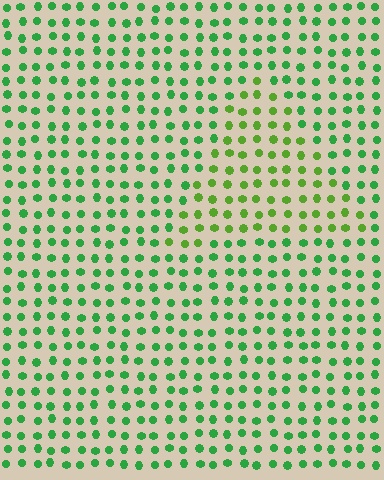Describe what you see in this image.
The image is filled with small green elements in a uniform arrangement. A triangle-shaped region is visible where the elements are tinted to a slightly different hue, forming a subtle color boundary.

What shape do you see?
I see a triangle.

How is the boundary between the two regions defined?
The boundary is defined purely by a slight shift in hue (about 32 degrees). Spacing, size, and orientation are identical on both sides.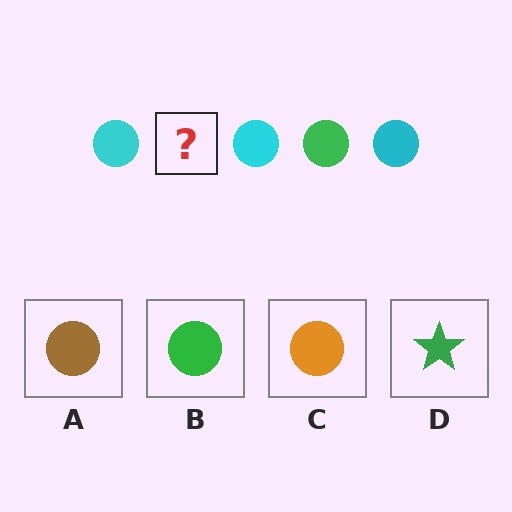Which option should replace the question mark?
Option B.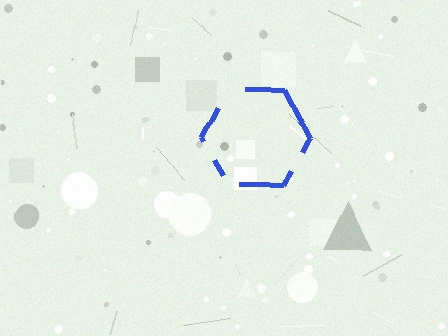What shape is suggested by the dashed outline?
The dashed outline suggests a hexagon.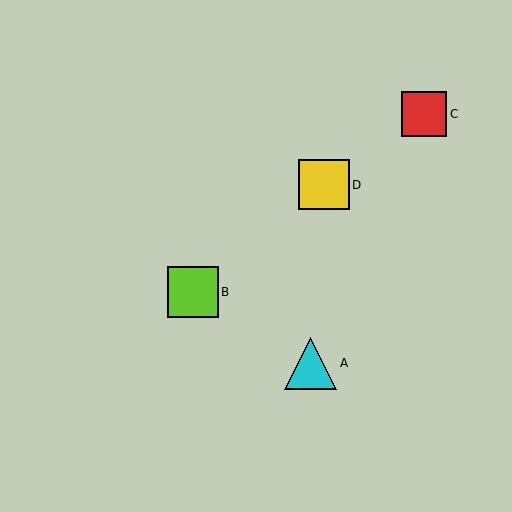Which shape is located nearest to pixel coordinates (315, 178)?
The yellow square (labeled D) at (324, 185) is nearest to that location.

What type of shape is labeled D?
Shape D is a yellow square.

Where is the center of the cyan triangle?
The center of the cyan triangle is at (311, 363).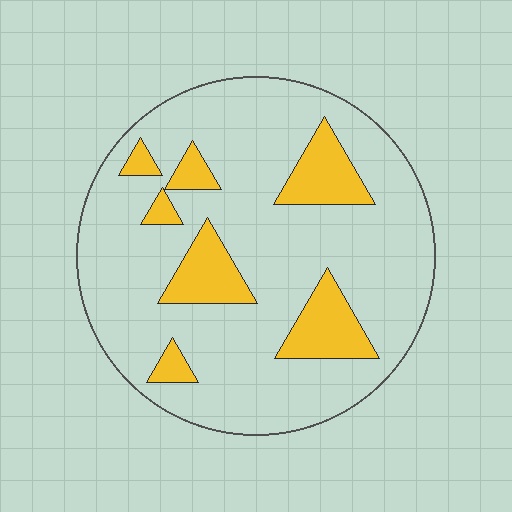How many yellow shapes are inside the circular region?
7.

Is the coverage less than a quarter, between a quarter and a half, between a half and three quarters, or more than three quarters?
Less than a quarter.